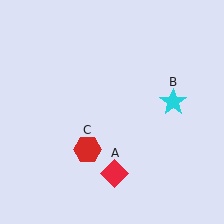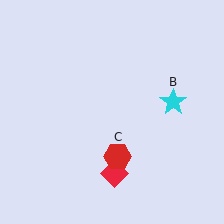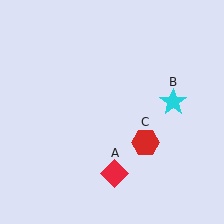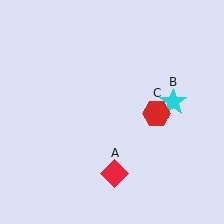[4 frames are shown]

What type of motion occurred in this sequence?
The red hexagon (object C) rotated counterclockwise around the center of the scene.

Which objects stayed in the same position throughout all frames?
Red diamond (object A) and cyan star (object B) remained stationary.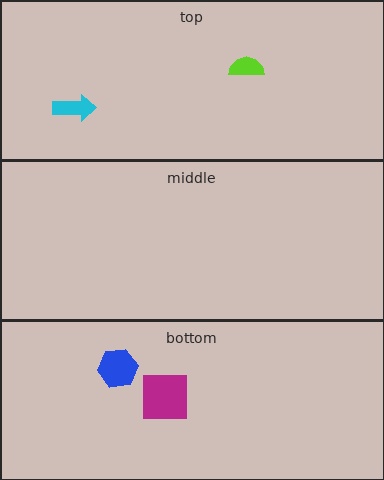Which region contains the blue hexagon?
The bottom region.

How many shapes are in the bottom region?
2.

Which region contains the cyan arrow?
The top region.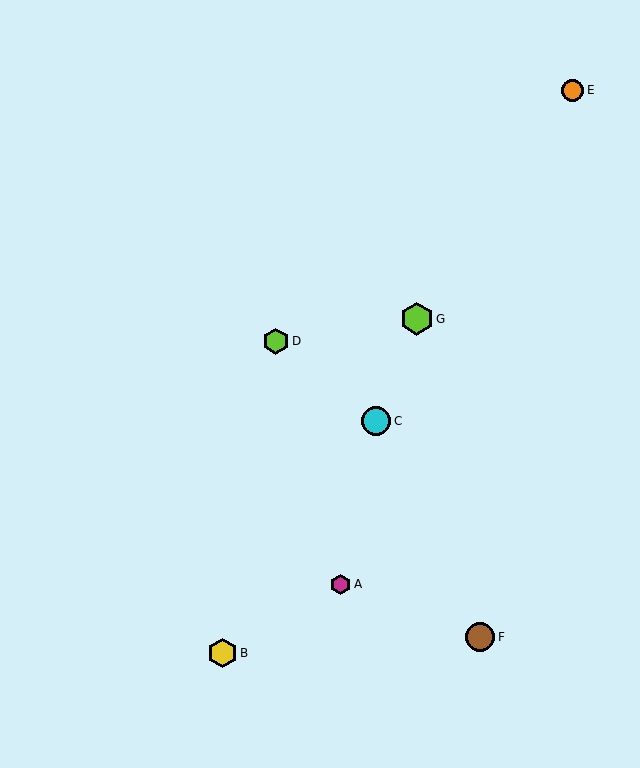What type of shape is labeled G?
Shape G is a lime hexagon.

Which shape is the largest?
The lime hexagon (labeled G) is the largest.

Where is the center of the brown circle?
The center of the brown circle is at (480, 637).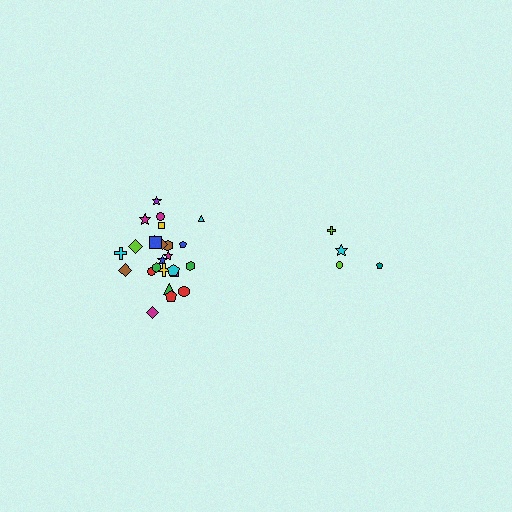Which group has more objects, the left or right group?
The left group.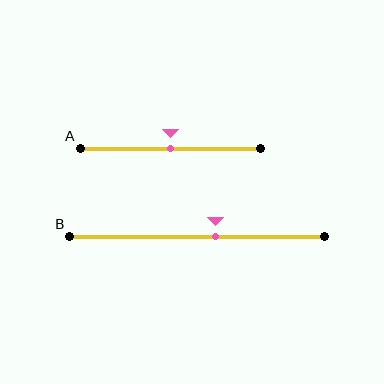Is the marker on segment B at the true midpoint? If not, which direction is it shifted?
No, the marker on segment B is shifted to the right by about 7% of the segment length.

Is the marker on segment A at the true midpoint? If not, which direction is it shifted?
Yes, the marker on segment A is at the true midpoint.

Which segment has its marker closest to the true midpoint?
Segment A has its marker closest to the true midpoint.